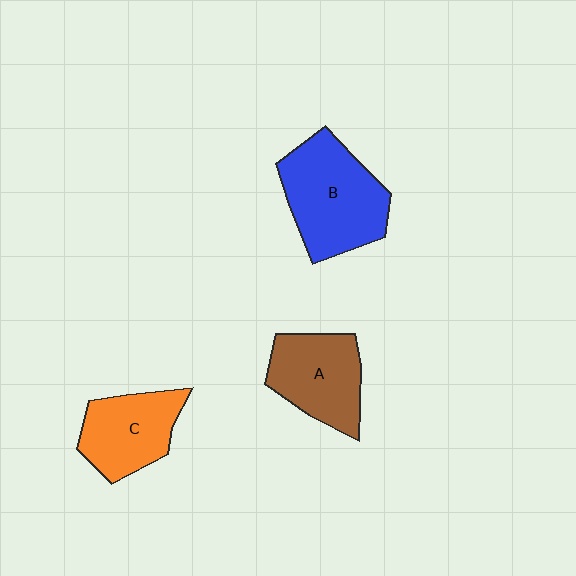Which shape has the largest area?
Shape B (blue).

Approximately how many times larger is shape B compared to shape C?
Approximately 1.4 times.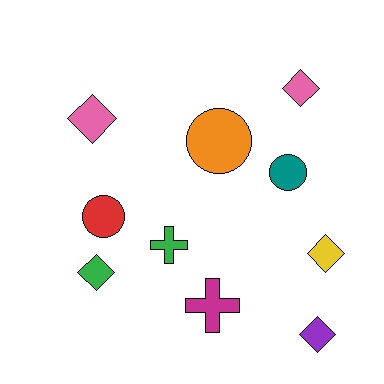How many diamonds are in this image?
There are 5 diamonds.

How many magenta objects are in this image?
There is 1 magenta object.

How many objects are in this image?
There are 10 objects.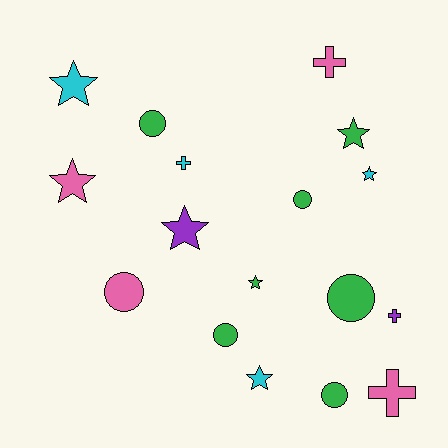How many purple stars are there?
There is 1 purple star.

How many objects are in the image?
There are 17 objects.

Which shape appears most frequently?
Star, with 7 objects.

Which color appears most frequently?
Green, with 7 objects.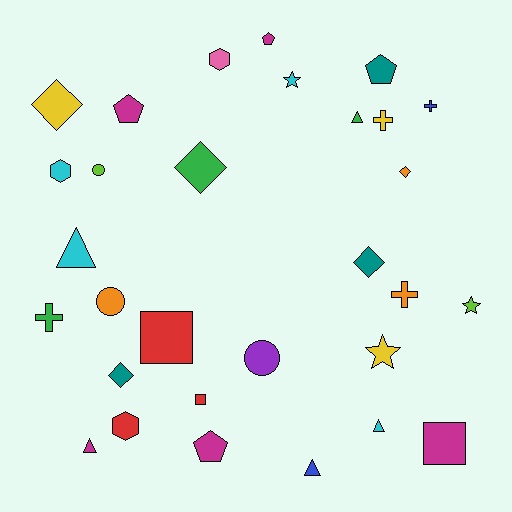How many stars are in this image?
There are 3 stars.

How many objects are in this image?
There are 30 objects.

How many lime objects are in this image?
There are 2 lime objects.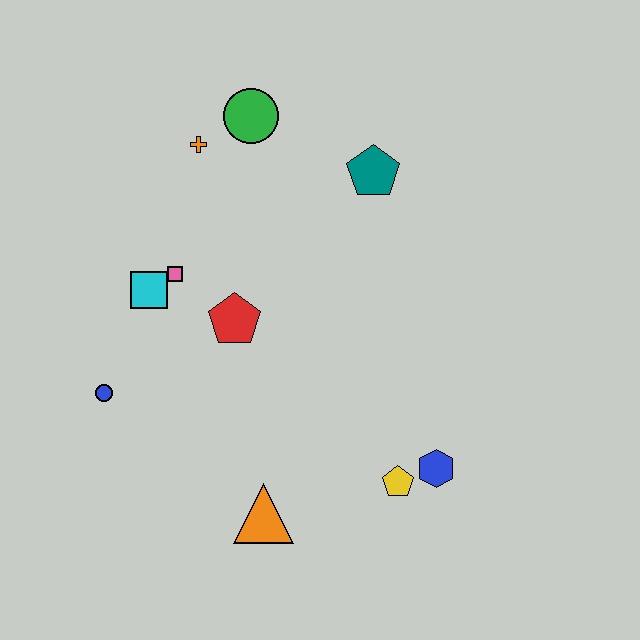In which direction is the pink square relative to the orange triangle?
The pink square is above the orange triangle.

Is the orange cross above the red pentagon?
Yes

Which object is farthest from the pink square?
The blue hexagon is farthest from the pink square.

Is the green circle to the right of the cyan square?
Yes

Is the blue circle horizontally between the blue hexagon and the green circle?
No